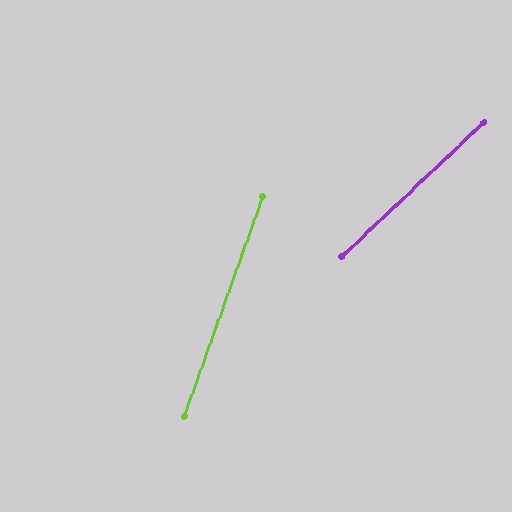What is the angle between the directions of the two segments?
Approximately 27 degrees.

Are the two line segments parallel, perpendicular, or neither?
Neither parallel nor perpendicular — they differ by about 27°.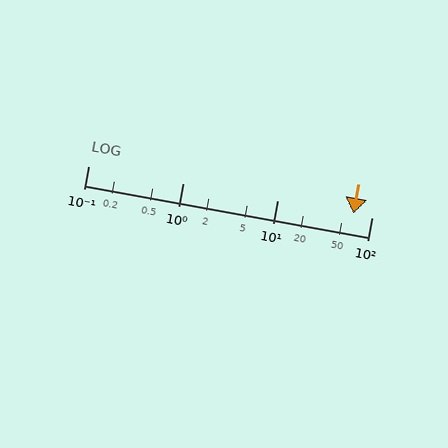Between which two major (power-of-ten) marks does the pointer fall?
The pointer is between 10 and 100.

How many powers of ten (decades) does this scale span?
The scale spans 3 decades, from 0.1 to 100.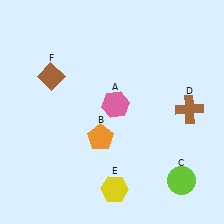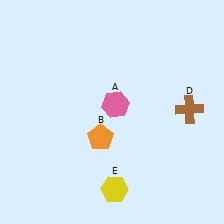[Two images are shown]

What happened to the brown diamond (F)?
The brown diamond (F) was removed in Image 2. It was in the top-left area of Image 1.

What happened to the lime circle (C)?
The lime circle (C) was removed in Image 2. It was in the bottom-right area of Image 1.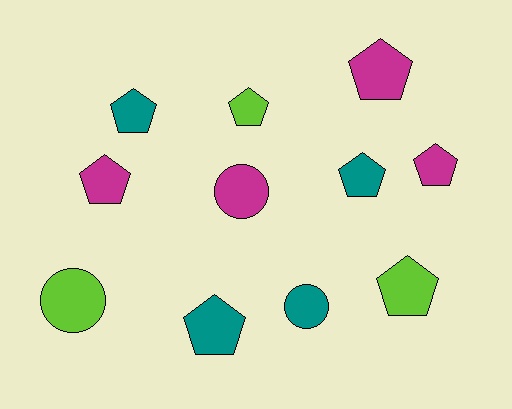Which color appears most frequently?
Magenta, with 4 objects.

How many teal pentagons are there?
There are 3 teal pentagons.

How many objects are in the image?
There are 11 objects.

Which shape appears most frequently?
Pentagon, with 8 objects.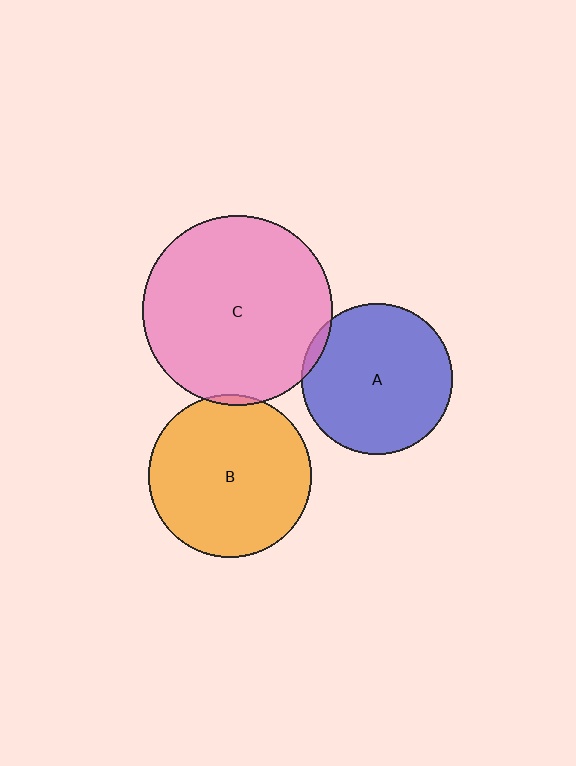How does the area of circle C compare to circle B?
Approximately 1.3 times.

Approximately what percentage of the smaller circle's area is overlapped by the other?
Approximately 5%.